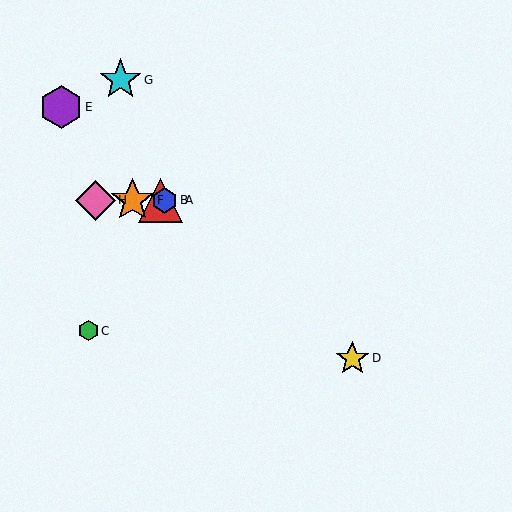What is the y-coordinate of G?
Object G is at y≈80.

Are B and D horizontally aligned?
No, B is at y≈200 and D is at y≈358.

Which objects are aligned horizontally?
Objects A, B, F, H are aligned horizontally.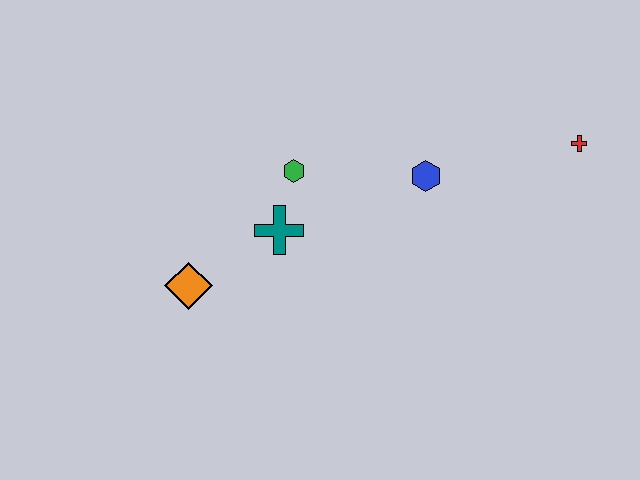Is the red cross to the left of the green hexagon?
No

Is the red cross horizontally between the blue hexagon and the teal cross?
No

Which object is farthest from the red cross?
The orange diamond is farthest from the red cross.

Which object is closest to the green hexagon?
The teal cross is closest to the green hexagon.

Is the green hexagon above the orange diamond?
Yes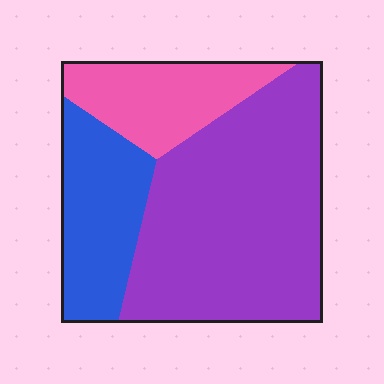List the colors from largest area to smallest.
From largest to smallest: purple, blue, pink.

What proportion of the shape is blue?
Blue takes up about one quarter (1/4) of the shape.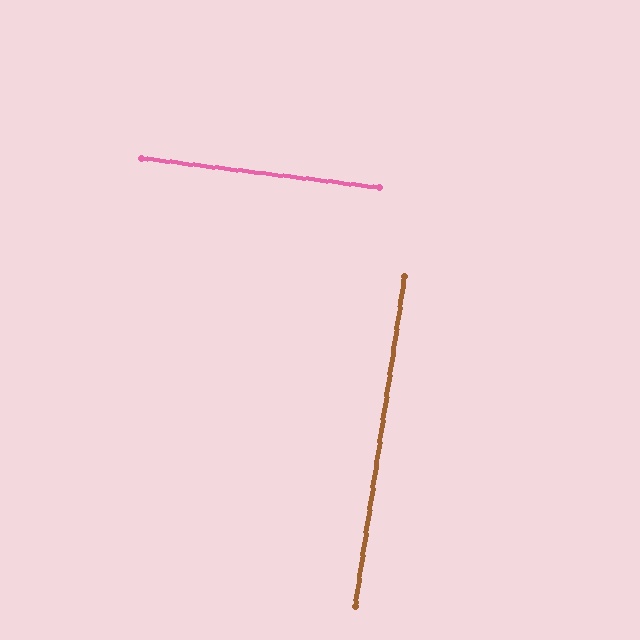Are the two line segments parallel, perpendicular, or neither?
Perpendicular — they meet at approximately 89°.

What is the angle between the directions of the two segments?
Approximately 89 degrees.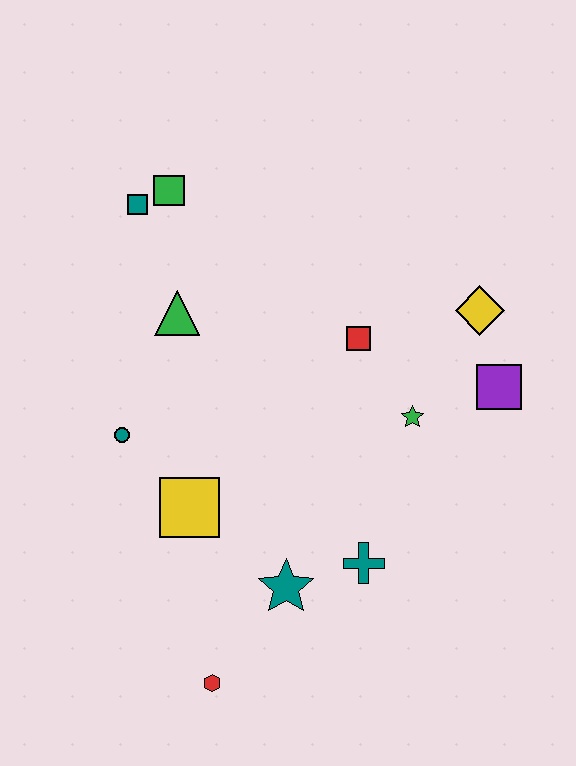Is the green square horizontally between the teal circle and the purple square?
Yes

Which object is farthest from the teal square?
The red hexagon is farthest from the teal square.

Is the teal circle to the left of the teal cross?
Yes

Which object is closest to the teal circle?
The yellow square is closest to the teal circle.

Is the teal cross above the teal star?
Yes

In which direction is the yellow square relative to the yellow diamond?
The yellow square is to the left of the yellow diamond.